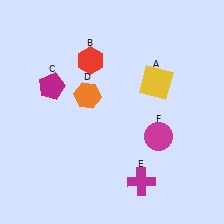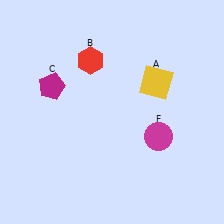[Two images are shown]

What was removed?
The orange hexagon (D), the magenta cross (E) were removed in Image 2.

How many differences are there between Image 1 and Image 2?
There are 2 differences between the two images.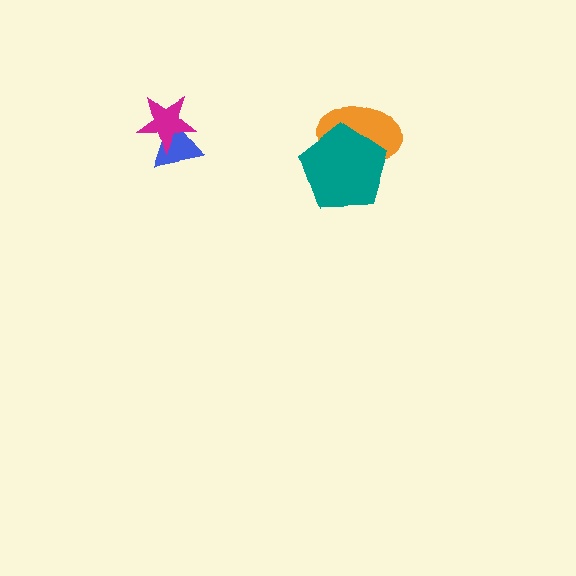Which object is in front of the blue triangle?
The magenta star is in front of the blue triangle.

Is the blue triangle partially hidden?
Yes, it is partially covered by another shape.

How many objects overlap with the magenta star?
1 object overlaps with the magenta star.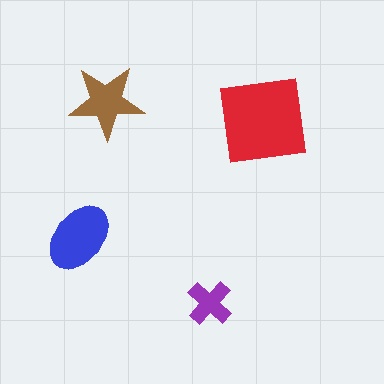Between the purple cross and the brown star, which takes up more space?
The brown star.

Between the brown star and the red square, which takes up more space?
The red square.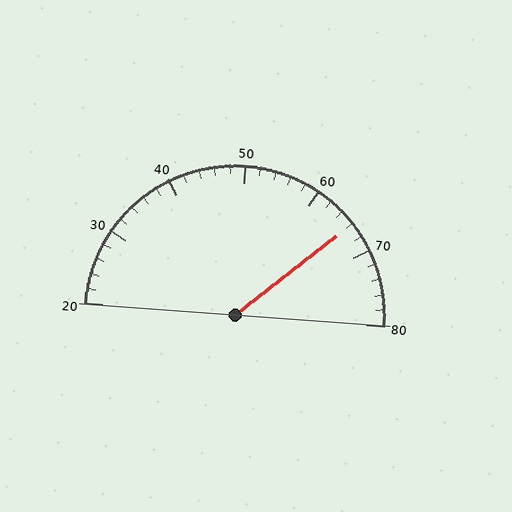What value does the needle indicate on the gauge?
The needle indicates approximately 66.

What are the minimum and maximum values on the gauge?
The gauge ranges from 20 to 80.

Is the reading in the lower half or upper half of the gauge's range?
The reading is in the upper half of the range (20 to 80).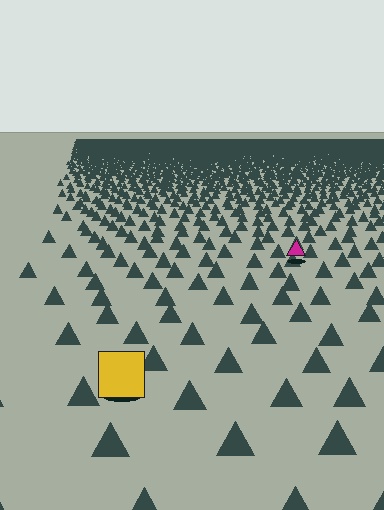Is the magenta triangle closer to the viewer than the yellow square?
No. The yellow square is closer — you can tell from the texture gradient: the ground texture is coarser near it.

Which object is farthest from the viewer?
The magenta triangle is farthest from the viewer. It appears smaller and the ground texture around it is denser.